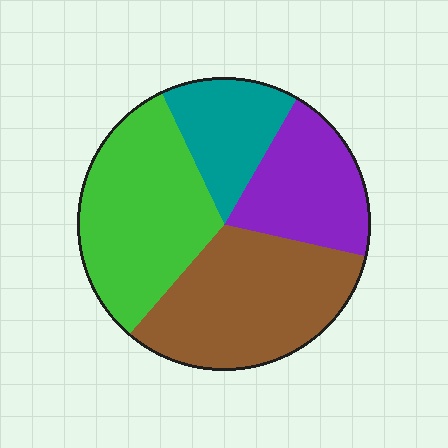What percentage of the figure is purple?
Purple takes up about one fifth (1/5) of the figure.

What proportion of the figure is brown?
Brown takes up about one third (1/3) of the figure.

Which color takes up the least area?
Teal, at roughly 15%.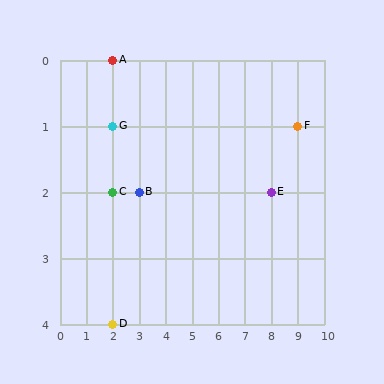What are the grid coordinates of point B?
Point B is at grid coordinates (3, 2).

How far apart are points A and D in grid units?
Points A and D are 4 rows apart.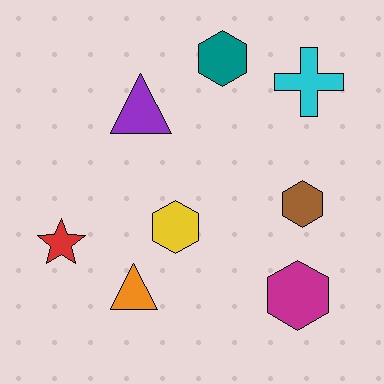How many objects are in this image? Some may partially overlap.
There are 8 objects.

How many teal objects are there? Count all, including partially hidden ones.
There is 1 teal object.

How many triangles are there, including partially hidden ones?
There are 2 triangles.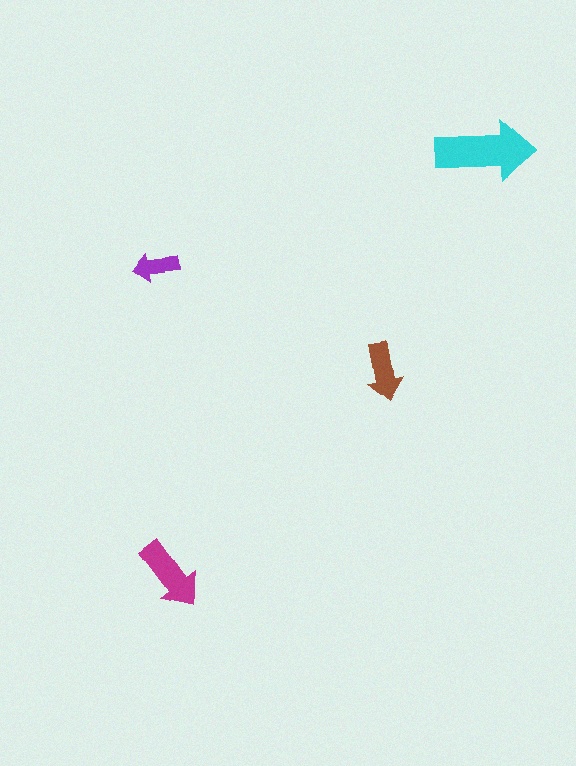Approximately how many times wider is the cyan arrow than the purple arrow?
About 2 times wider.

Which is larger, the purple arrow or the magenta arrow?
The magenta one.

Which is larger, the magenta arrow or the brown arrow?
The magenta one.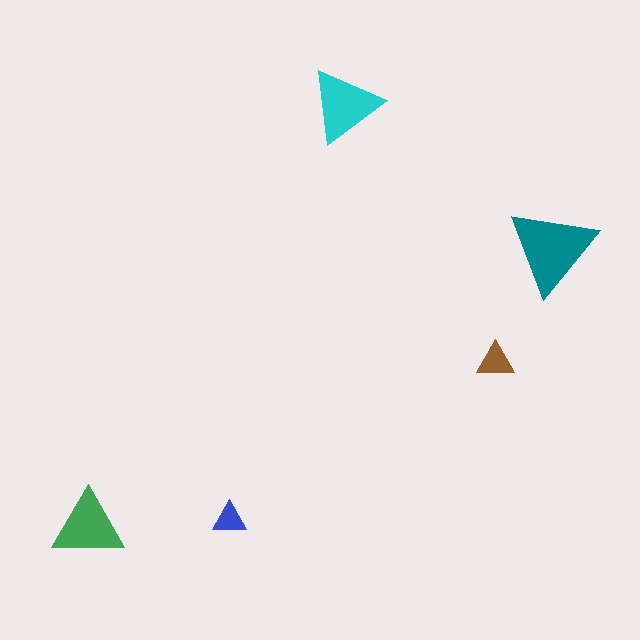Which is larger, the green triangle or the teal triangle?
The teal one.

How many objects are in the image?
There are 5 objects in the image.